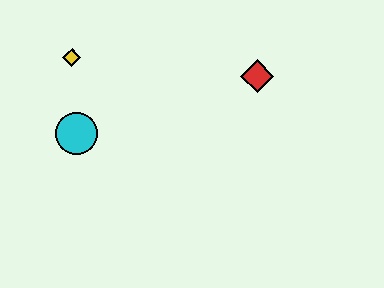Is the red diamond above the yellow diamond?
No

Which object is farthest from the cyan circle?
The red diamond is farthest from the cyan circle.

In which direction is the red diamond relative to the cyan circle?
The red diamond is to the right of the cyan circle.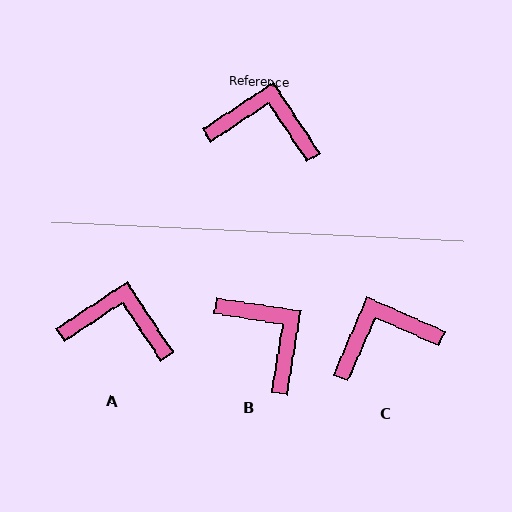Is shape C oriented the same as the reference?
No, it is off by about 33 degrees.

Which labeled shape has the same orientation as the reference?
A.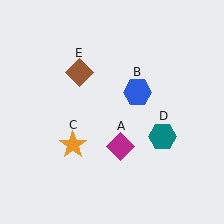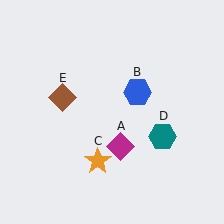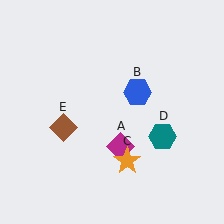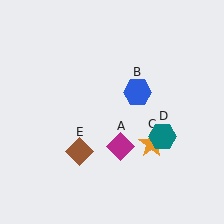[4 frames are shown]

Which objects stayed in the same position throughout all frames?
Magenta diamond (object A) and blue hexagon (object B) and teal hexagon (object D) remained stationary.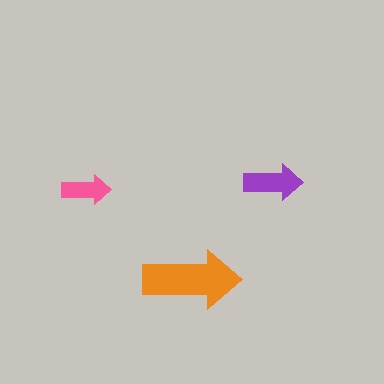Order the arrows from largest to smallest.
the orange one, the purple one, the pink one.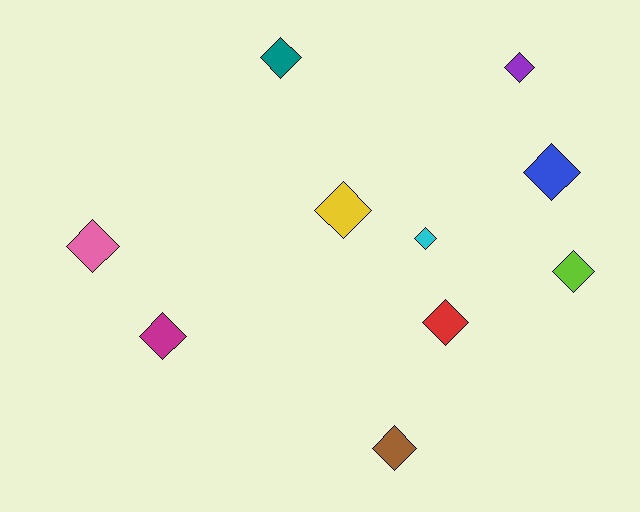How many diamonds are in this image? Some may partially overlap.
There are 10 diamonds.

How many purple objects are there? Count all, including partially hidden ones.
There is 1 purple object.